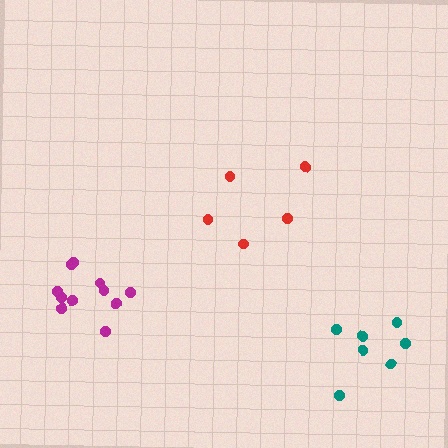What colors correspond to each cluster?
The clusters are colored: magenta, red, teal.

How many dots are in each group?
Group 1: 11 dots, Group 2: 5 dots, Group 3: 7 dots (23 total).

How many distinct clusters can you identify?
There are 3 distinct clusters.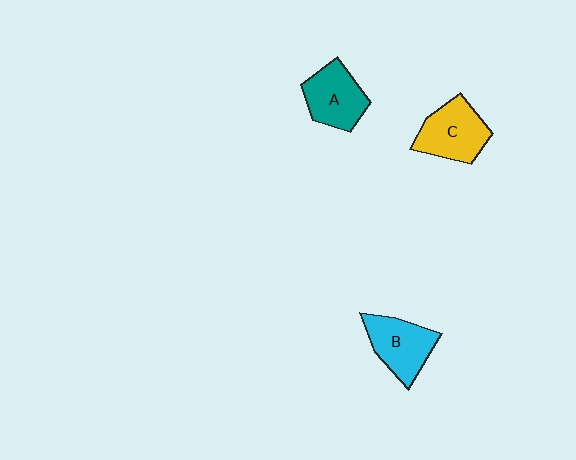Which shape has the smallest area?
Shape A (teal).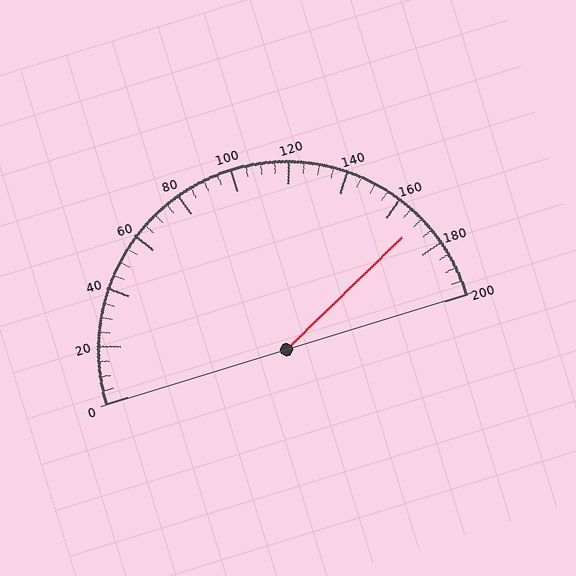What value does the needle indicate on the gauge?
The needle indicates approximately 170.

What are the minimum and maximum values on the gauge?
The gauge ranges from 0 to 200.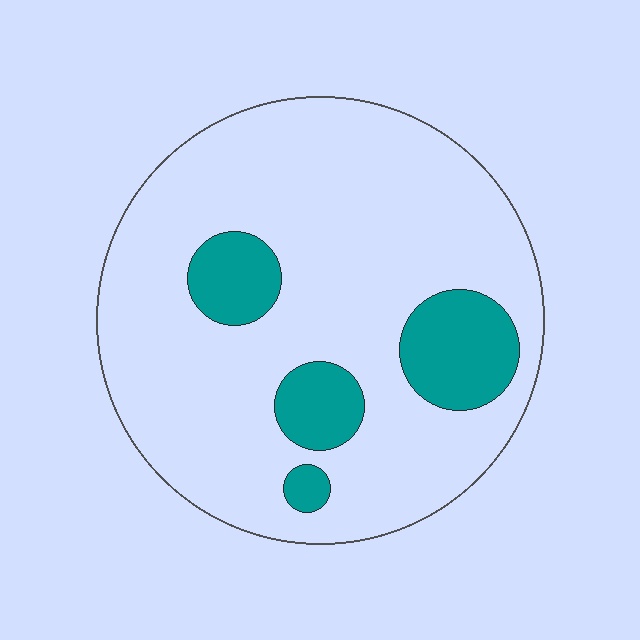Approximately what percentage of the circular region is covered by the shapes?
Approximately 15%.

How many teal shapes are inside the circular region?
4.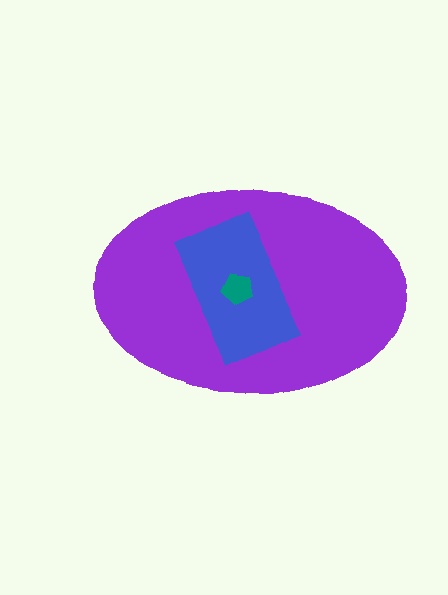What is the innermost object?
The teal pentagon.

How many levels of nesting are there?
3.